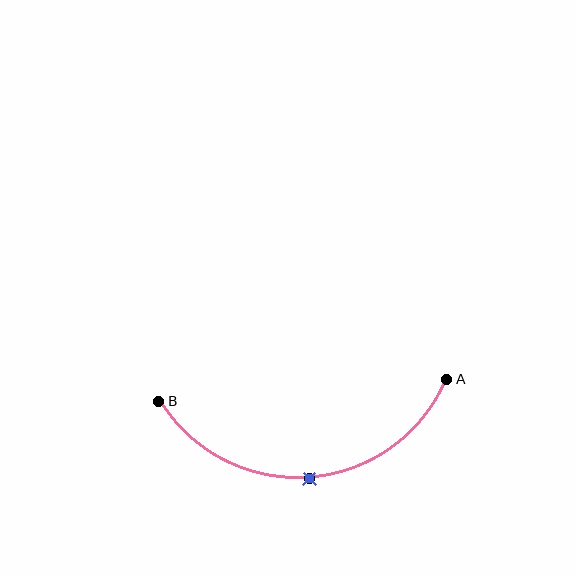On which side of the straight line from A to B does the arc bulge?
The arc bulges below the straight line connecting A and B.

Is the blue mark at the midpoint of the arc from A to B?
Yes. The blue mark lies on the arc at equal arc-length from both A and B — it is the arc midpoint.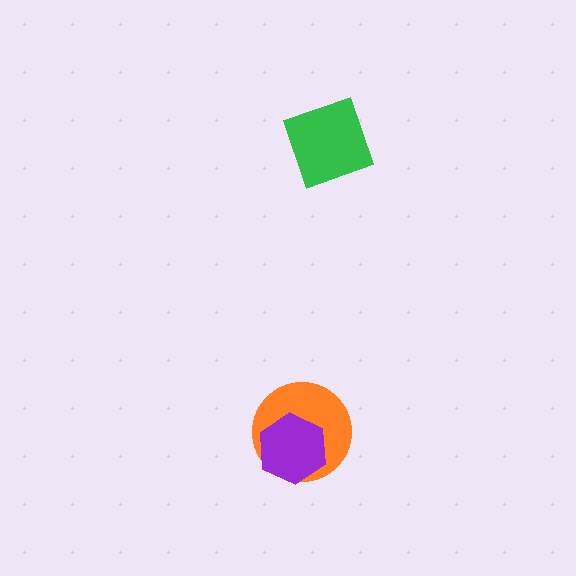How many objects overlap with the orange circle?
1 object overlaps with the orange circle.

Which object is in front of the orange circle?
The purple hexagon is in front of the orange circle.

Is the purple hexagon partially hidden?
No, no other shape covers it.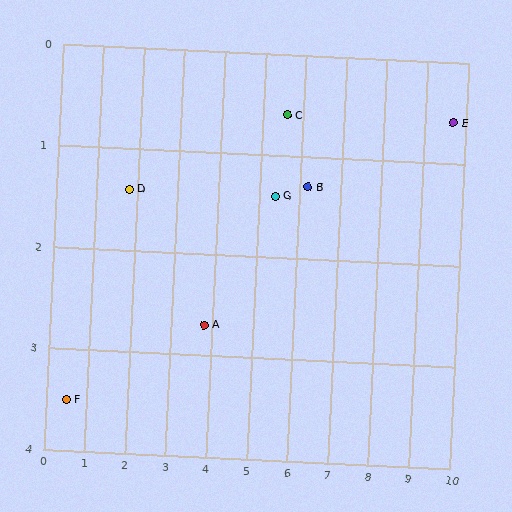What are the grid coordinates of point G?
Point G is at approximately (5.4, 1.4).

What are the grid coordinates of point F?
Point F is at approximately (0.5, 3.5).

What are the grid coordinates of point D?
Point D is at approximately (1.8, 1.4).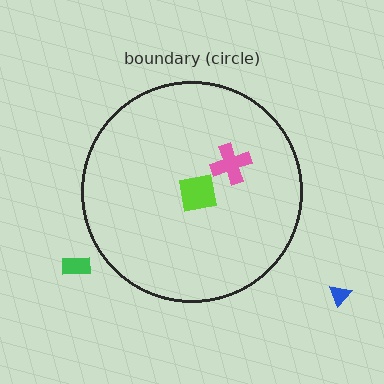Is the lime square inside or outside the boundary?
Inside.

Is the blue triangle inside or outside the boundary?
Outside.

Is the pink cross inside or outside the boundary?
Inside.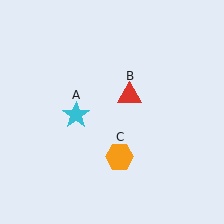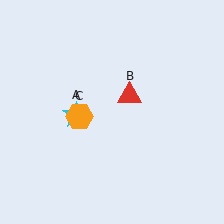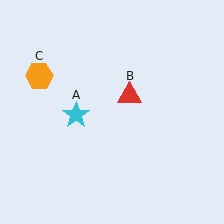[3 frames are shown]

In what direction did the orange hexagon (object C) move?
The orange hexagon (object C) moved up and to the left.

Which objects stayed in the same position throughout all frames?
Cyan star (object A) and red triangle (object B) remained stationary.